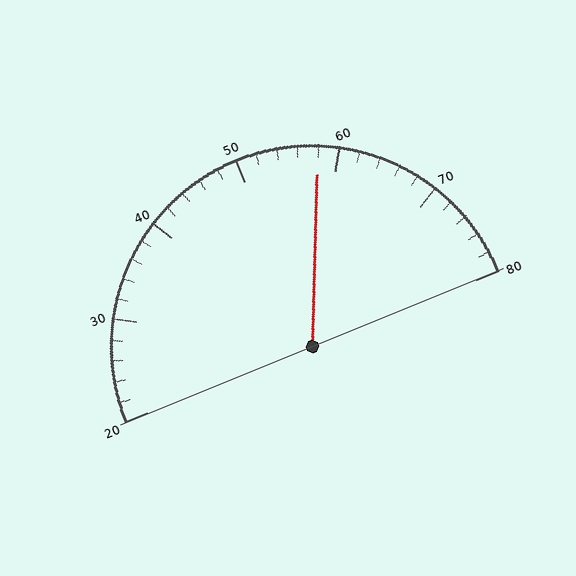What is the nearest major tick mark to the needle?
The nearest major tick mark is 60.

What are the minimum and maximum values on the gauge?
The gauge ranges from 20 to 80.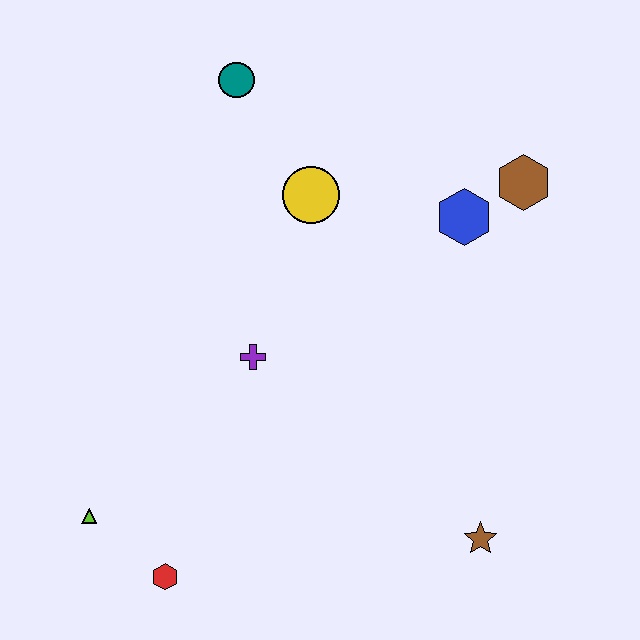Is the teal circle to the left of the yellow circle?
Yes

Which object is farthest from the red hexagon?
The brown hexagon is farthest from the red hexagon.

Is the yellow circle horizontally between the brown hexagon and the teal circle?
Yes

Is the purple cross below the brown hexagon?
Yes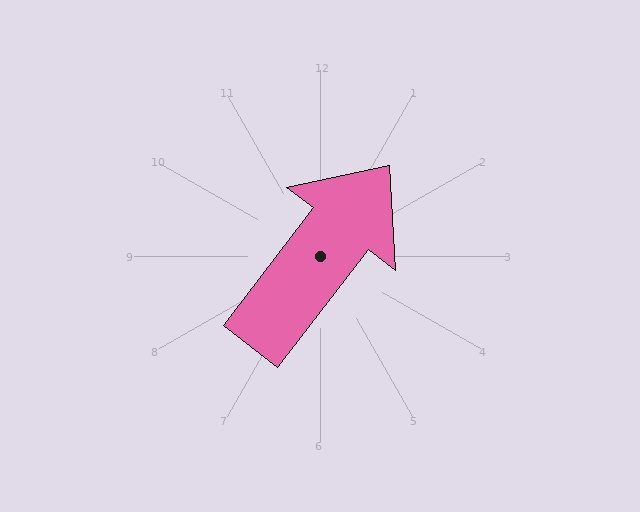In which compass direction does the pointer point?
Northeast.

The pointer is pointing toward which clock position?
Roughly 1 o'clock.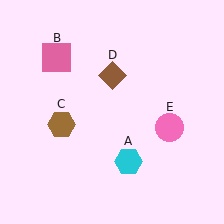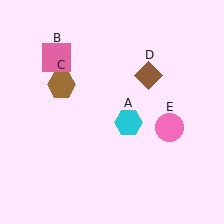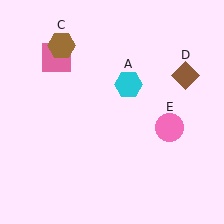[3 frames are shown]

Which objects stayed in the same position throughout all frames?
Pink square (object B) and pink circle (object E) remained stationary.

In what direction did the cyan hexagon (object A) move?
The cyan hexagon (object A) moved up.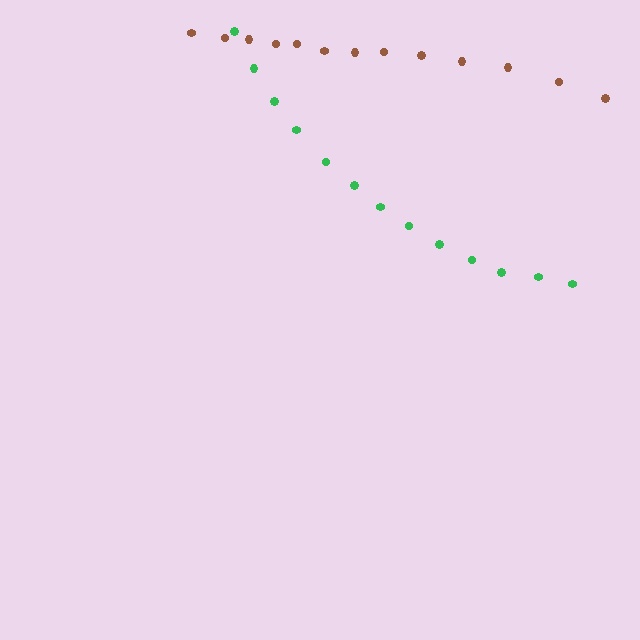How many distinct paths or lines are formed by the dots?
There are 2 distinct paths.